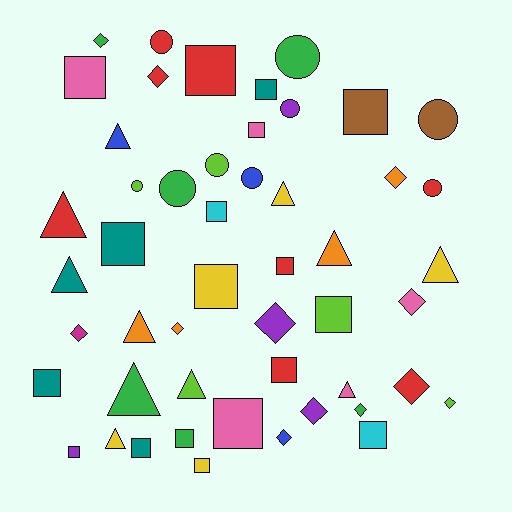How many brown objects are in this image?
There are 2 brown objects.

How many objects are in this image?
There are 50 objects.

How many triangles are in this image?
There are 11 triangles.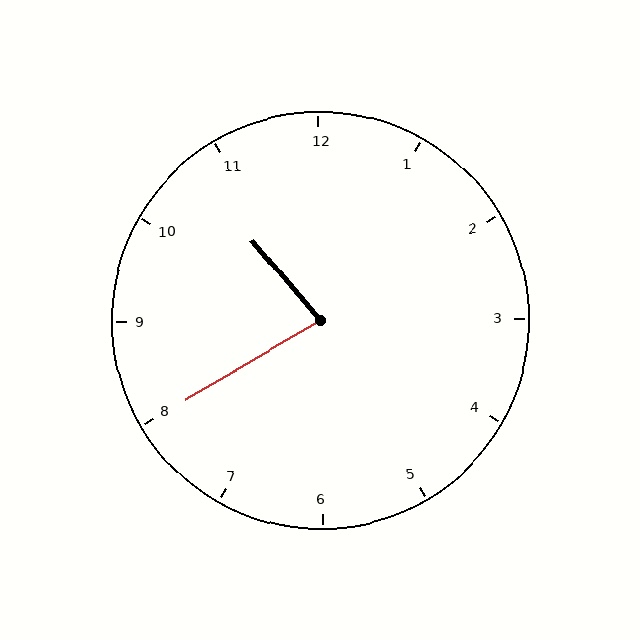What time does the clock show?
10:40.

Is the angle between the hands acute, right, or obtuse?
It is acute.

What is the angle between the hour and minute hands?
Approximately 80 degrees.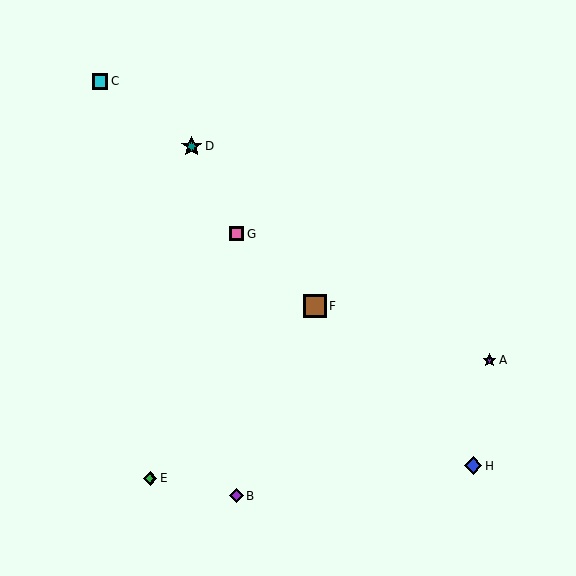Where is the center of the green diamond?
The center of the green diamond is at (150, 478).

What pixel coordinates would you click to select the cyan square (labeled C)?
Click at (100, 81) to select the cyan square C.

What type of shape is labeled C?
Shape C is a cyan square.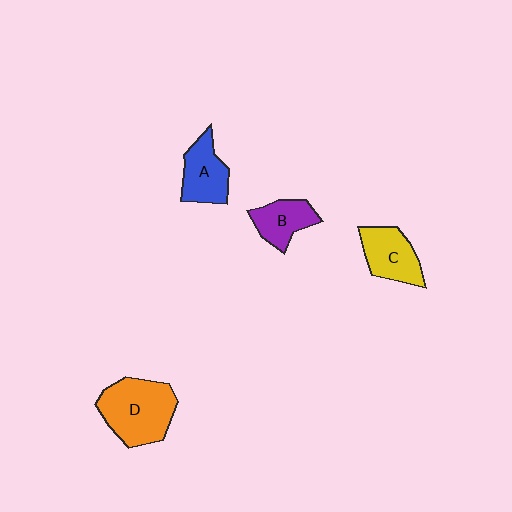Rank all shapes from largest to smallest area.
From largest to smallest: D (orange), C (yellow), A (blue), B (purple).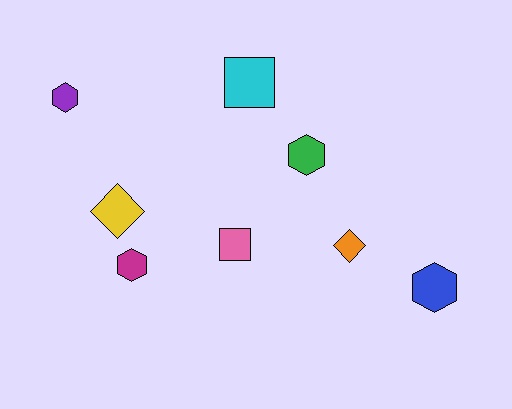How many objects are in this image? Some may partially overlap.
There are 8 objects.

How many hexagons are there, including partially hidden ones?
There are 4 hexagons.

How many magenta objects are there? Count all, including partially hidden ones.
There is 1 magenta object.